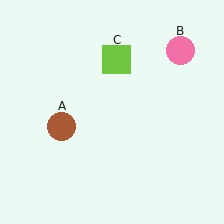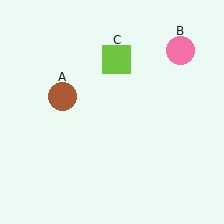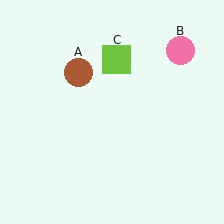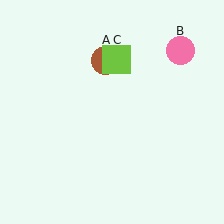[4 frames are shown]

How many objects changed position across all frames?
1 object changed position: brown circle (object A).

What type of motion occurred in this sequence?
The brown circle (object A) rotated clockwise around the center of the scene.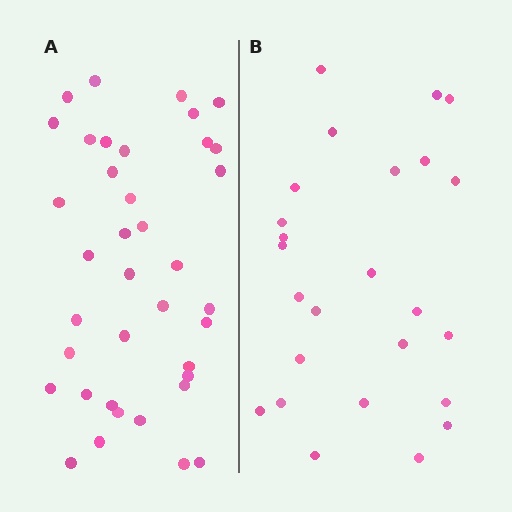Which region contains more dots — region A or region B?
Region A (the left region) has more dots.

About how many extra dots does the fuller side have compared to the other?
Region A has approximately 15 more dots than region B.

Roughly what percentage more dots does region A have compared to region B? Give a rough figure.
About 50% more.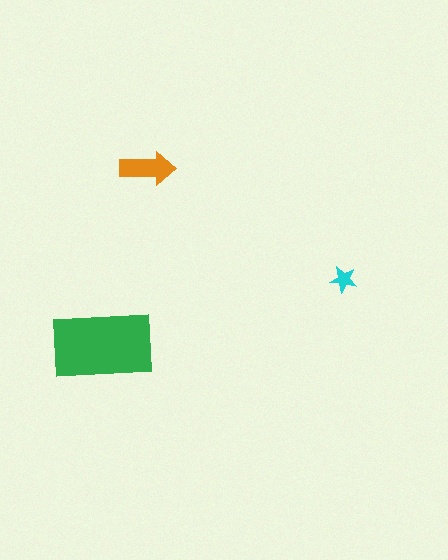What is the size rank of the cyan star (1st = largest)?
3rd.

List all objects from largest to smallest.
The green rectangle, the orange arrow, the cyan star.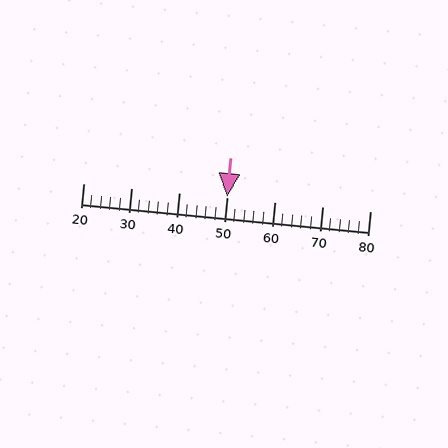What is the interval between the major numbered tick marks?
The major tick marks are spaced 10 units apart.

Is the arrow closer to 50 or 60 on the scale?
The arrow is closer to 50.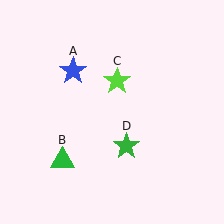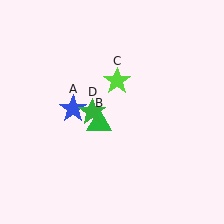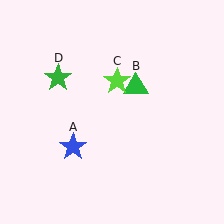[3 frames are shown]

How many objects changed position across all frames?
3 objects changed position: blue star (object A), green triangle (object B), green star (object D).